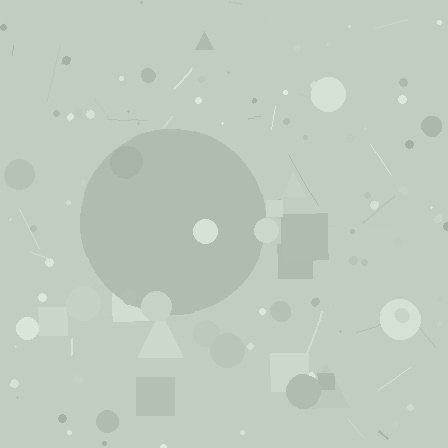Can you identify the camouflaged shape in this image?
The camouflaged shape is a circle.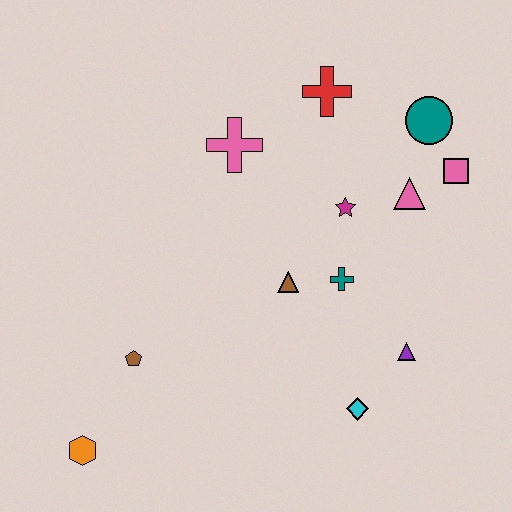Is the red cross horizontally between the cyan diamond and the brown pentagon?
Yes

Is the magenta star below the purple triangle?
No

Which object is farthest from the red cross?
The orange hexagon is farthest from the red cross.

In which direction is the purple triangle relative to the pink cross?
The purple triangle is below the pink cross.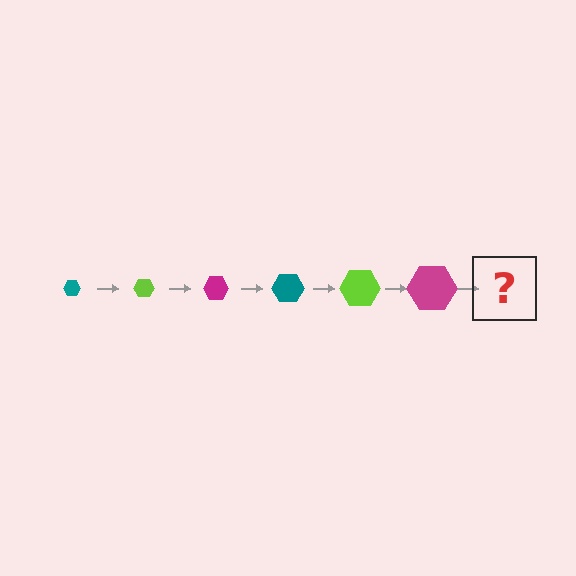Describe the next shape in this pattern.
It should be a teal hexagon, larger than the previous one.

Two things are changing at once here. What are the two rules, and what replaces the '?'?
The two rules are that the hexagon grows larger each step and the color cycles through teal, lime, and magenta. The '?' should be a teal hexagon, larger than the previous one.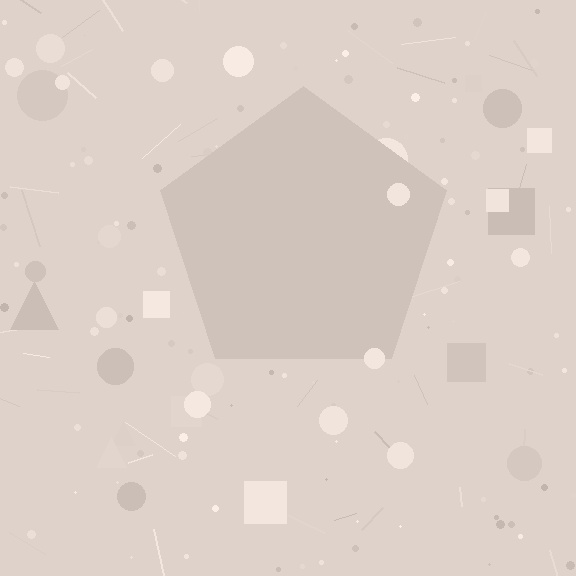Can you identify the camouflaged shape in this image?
The camouflaged shape is a pentagon.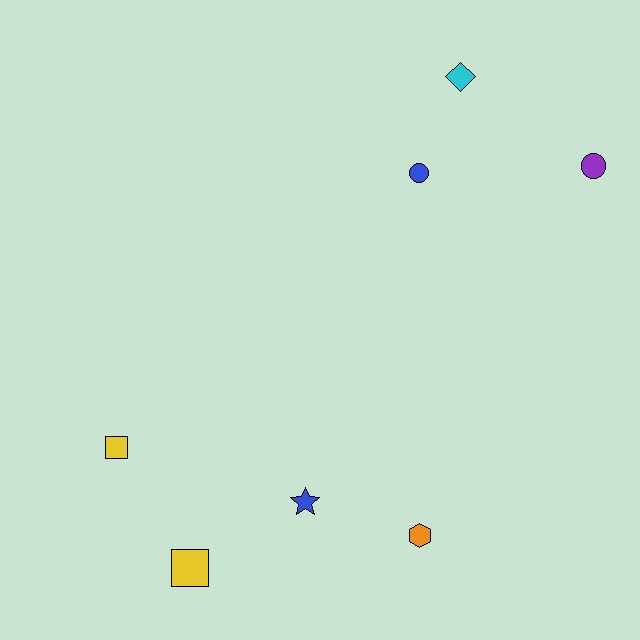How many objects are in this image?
There are 7 objects.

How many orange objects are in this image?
There is 1 orange object.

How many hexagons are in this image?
There is 1 hexagon.